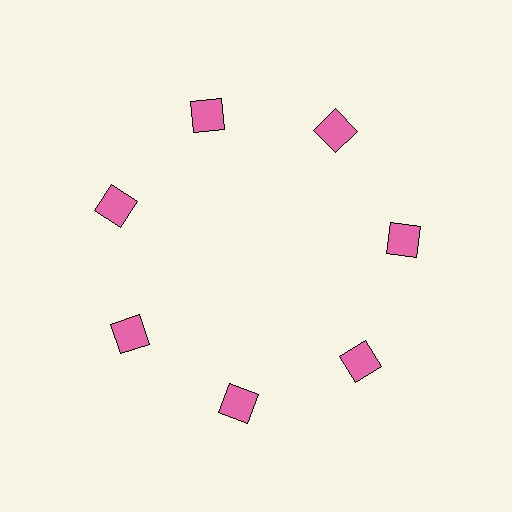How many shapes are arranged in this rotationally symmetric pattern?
There are 7 shapes, arranged in 7 groups of 1.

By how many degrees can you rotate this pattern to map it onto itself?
The pattern maps onto itself every 51 degrees of rotation.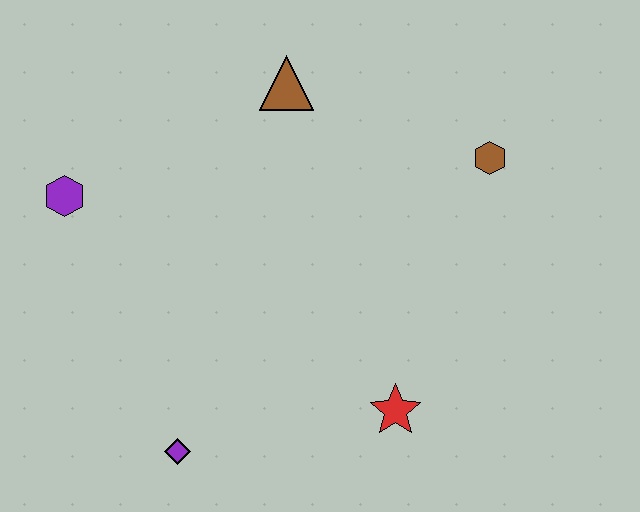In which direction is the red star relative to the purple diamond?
The red star is to the right of the purple diamond.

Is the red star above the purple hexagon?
No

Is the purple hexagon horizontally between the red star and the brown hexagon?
No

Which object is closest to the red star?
The purple diamond is closest to the red star.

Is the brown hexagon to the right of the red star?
Yes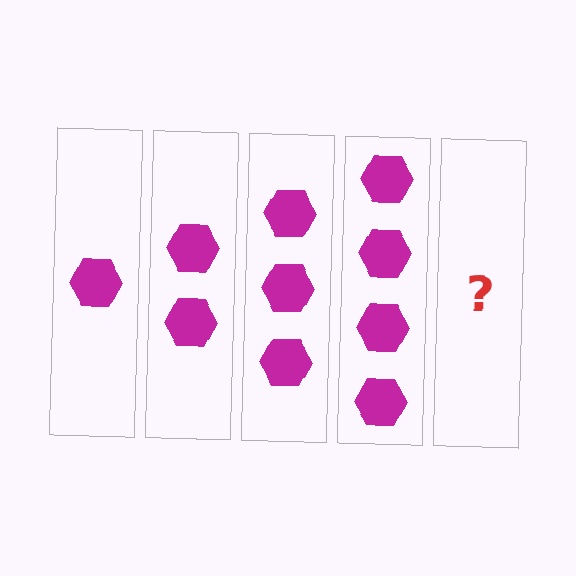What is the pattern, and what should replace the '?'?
The pattern is that each step adds one more hexagon. The '?' should be 5 hexagons.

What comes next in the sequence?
The next element should be 5 hexagons.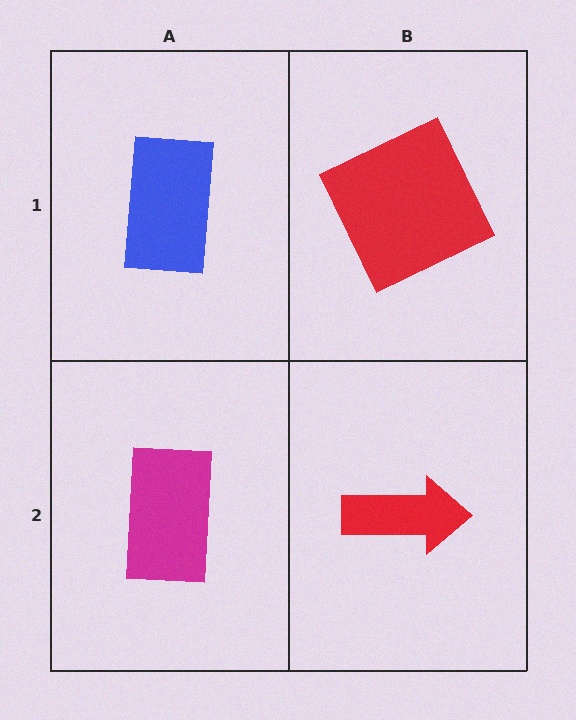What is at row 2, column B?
A red arrow.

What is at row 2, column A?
A magenta rectangle.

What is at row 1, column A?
A blue rectangle.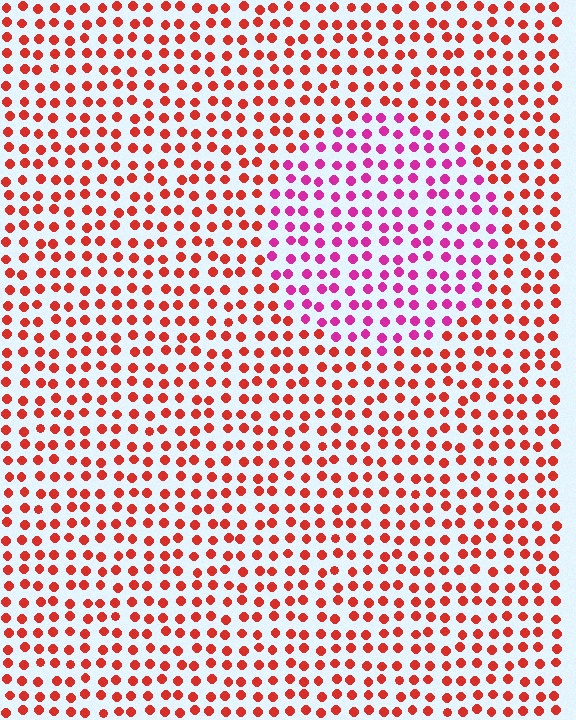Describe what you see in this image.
The image is filled with small red elements in a uniform arrangement. A circle-shaped region is visible where the elements are tinted to a slightly different hue, forming a subtle color boundary.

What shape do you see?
I see a circle.